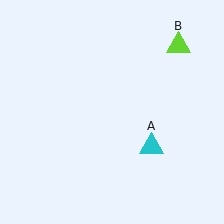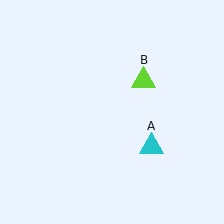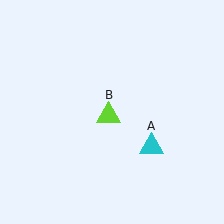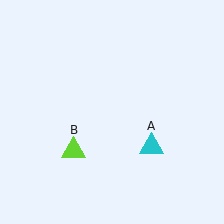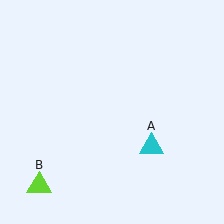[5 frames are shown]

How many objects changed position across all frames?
1 object changed position: lime triangle (object B).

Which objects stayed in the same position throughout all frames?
Cyan triangle (object A) remained stationary.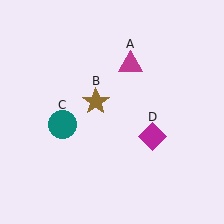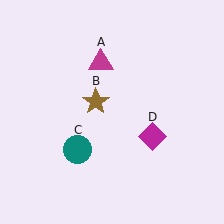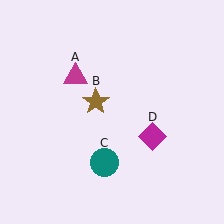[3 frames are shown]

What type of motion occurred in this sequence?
The magenta triangle (object A), teal circle (object C) rotated counterclockwise around the center of the scene.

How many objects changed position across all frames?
2 objects changed position: magenta triangle (object A), teal circle (object C).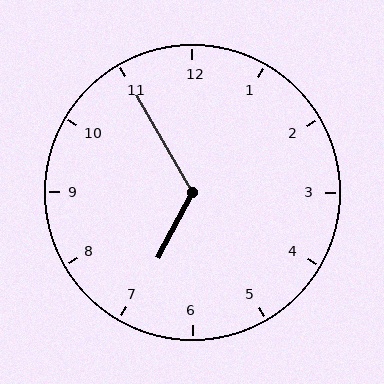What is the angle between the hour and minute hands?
Approximately 122 degrees.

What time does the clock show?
6:55.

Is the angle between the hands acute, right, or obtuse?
It is obtuse.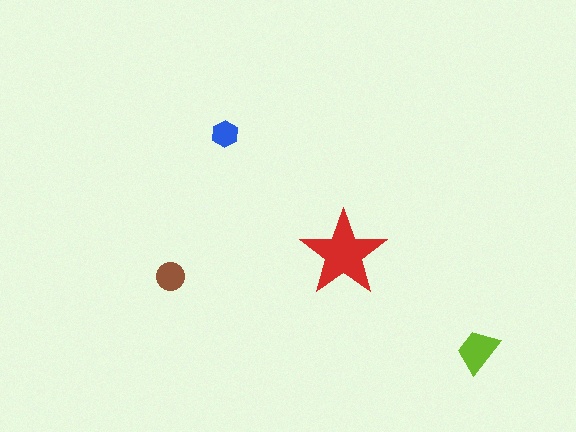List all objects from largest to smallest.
The red star, the lime trapezoid, the brown circle, the blue hexagon.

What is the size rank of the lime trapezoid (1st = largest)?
2nd.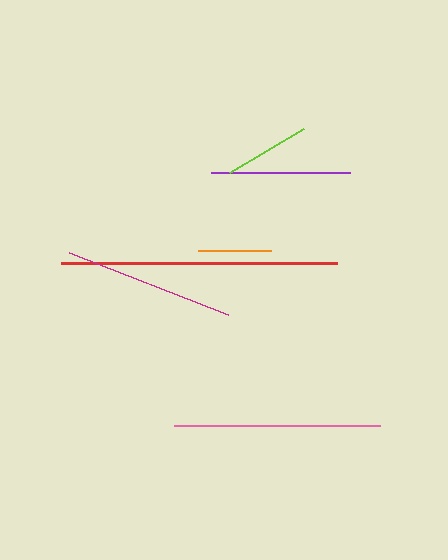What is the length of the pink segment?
The pink segment is approximately 206 pixels long.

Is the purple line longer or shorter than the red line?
The red line is longer than the purple line.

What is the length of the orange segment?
The orange segment is approximately 73 pixels long.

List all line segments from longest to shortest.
From longest to shortest: red, pink, magenta, purple, lime, orange.